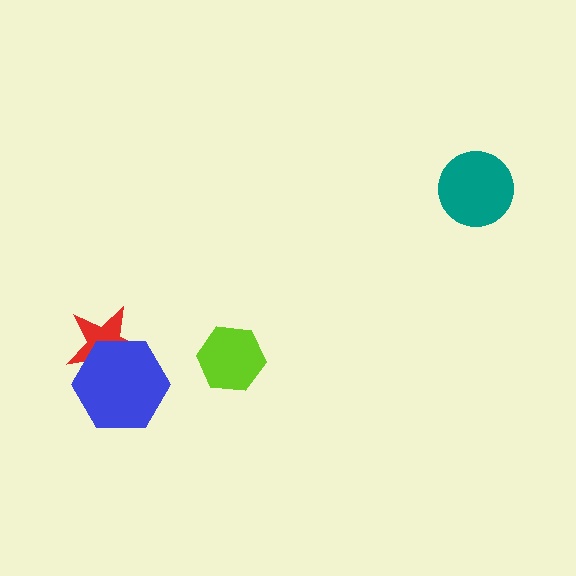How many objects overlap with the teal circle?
0 objects overlap with the teal circle.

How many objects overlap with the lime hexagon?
0 objects overlap with the lime hexagon.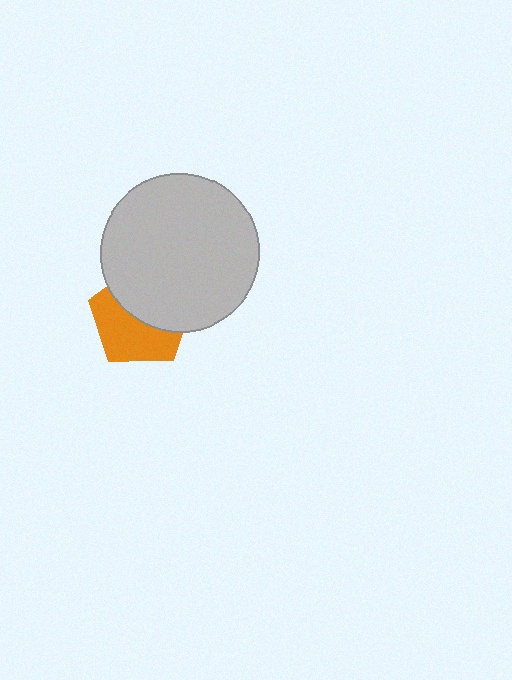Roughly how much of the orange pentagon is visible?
About half of it is visible (roughly 50%).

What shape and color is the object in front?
The object in front is a light gray circle.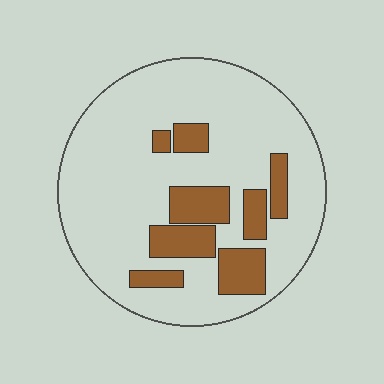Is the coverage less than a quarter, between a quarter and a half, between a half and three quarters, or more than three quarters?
Less than a quarter.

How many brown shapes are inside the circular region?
8.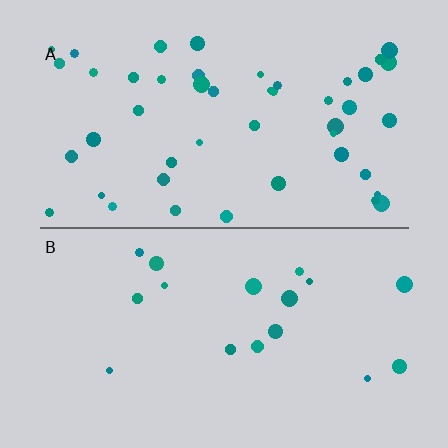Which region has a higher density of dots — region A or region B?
A (the top).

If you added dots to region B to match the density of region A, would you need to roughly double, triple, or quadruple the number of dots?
Approximately triple.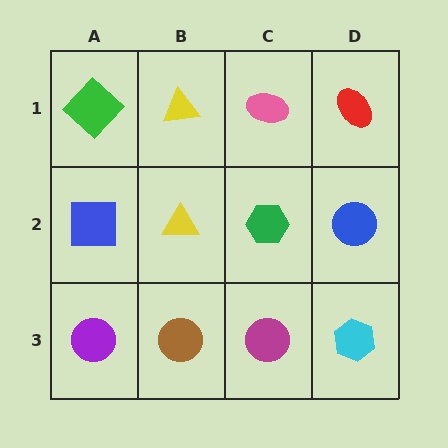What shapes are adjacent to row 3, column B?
A yellow triangle (row 2, column B), a purple circle (row 3, column A), a magenta circle (row 3, column C).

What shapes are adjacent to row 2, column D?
A red ellipse (row 1, column D), a cyan hexagon (row 3, column D), a green hexagon (row 2, column C).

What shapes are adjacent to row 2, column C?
A pink ellipse (row 1, column C), a magenta circle (row 3, column C), a yellow triangle (row 2, column B), a blue circle (row 2, column D).